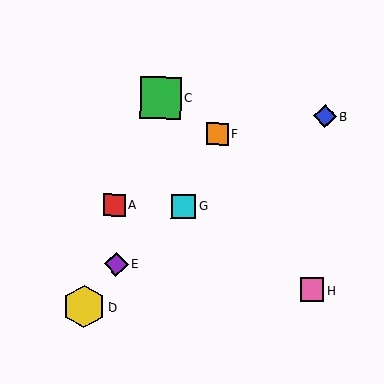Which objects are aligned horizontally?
Objects A, G are aligned horizontally.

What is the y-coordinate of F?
Object F is at y≈134.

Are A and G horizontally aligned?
Yes, both are at y≈205.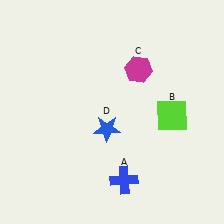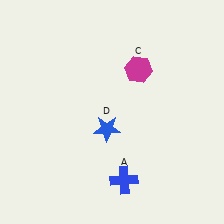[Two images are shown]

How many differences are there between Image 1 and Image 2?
There is 1 difference between the two images.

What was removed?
The lime square (B) was removed in Image 2.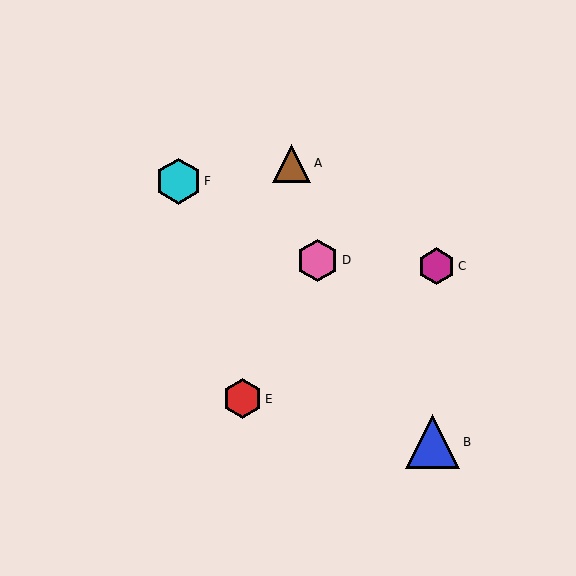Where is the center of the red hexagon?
The center of the red hexagon is at (242, 399).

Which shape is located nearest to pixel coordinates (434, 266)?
The magenta hexagon (labeled C) at (436, 266) is nearest to that location.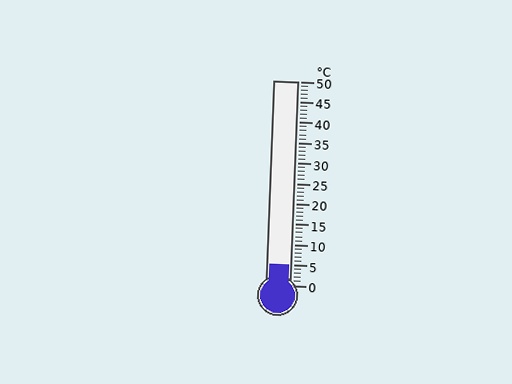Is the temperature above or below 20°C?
The temperature is below 20°C.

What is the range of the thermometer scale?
The thermometer scale ranges from 0°C to 50°C.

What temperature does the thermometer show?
The thermometer shows approximately 5°C.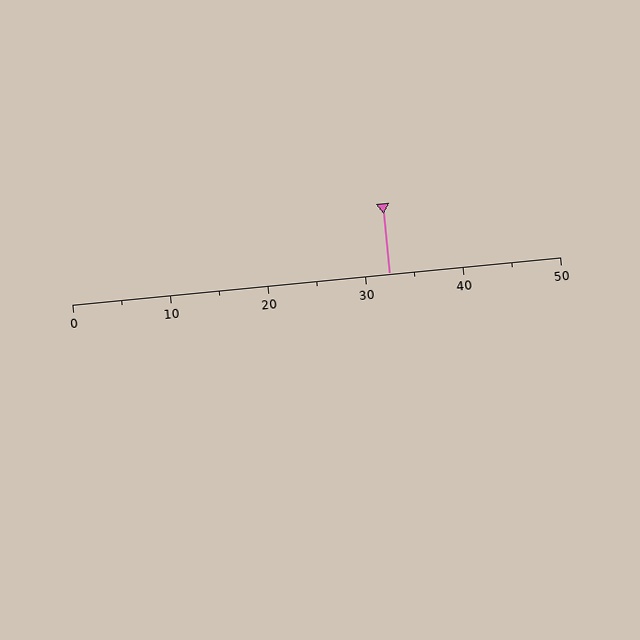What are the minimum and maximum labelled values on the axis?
The axis runs from 0 to 50.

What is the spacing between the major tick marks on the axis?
The major ticks are spaced 10 apart.